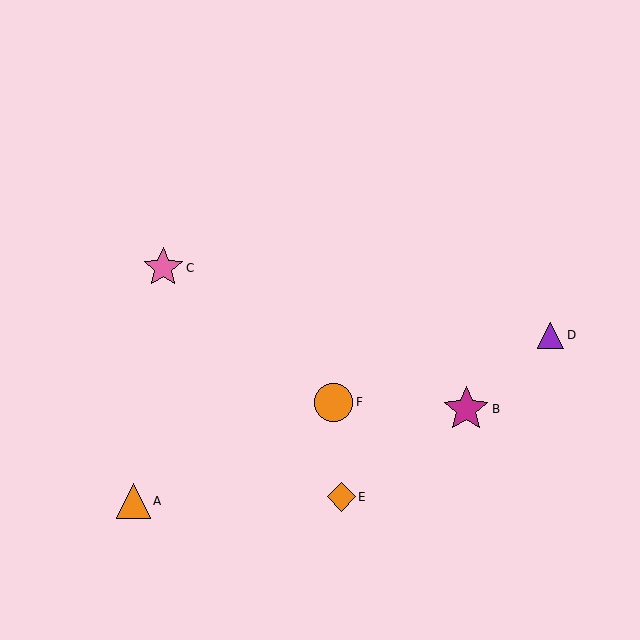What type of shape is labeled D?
Shape D is a purple triangle.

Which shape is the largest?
The magenta star (labeled B) is the largest.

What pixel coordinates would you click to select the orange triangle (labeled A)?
Click at (133, 501) to select the orange triangle A.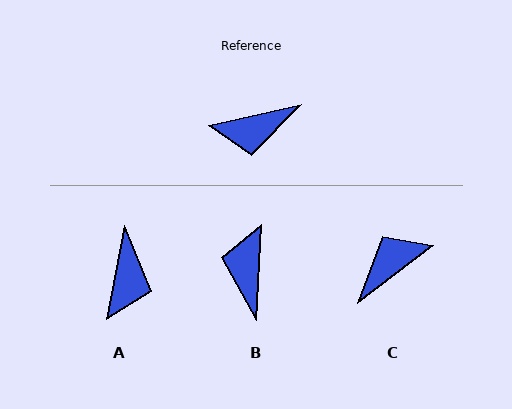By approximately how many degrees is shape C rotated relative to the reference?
Approximately 155 degrees clockwise.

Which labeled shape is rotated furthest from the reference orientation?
C, about 155 degrees away.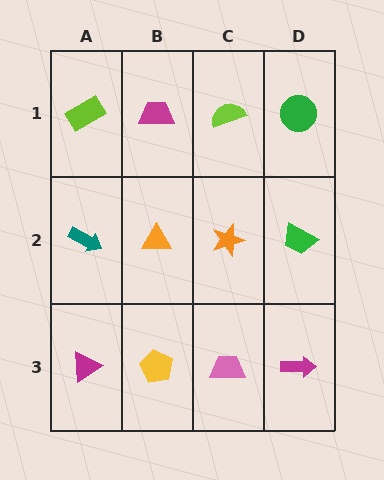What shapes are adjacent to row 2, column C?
A lime semicircle (row 1, column C), a pink trapezoid (row 3, column C), an orange triangle (row 2, column B), a green trapezoid (row 2, column D).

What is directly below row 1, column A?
A teal arrow.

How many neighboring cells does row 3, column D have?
2.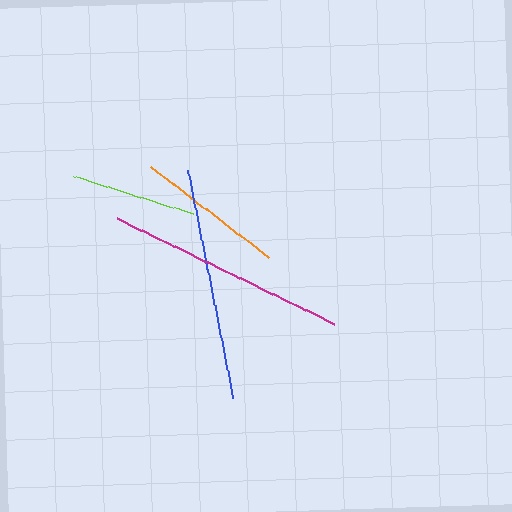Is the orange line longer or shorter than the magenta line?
The magenta line is longer than the orange line.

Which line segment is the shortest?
The lime line is the shortest at approximately 125 pixels.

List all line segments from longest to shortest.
From longest to shortest: magenta, blue, orange, lime.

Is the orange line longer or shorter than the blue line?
The blue line is longer than the orange line.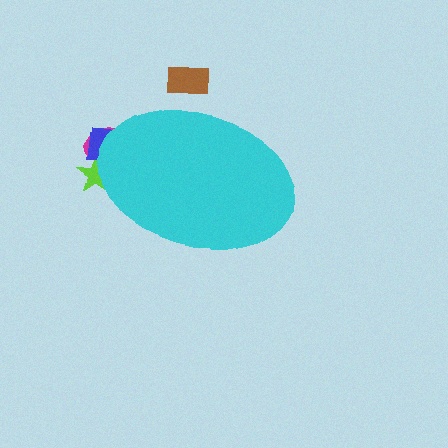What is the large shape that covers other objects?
A cyan ellipse.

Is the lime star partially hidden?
Yes, the lime star is partially hidden behind the cyan ellipse.